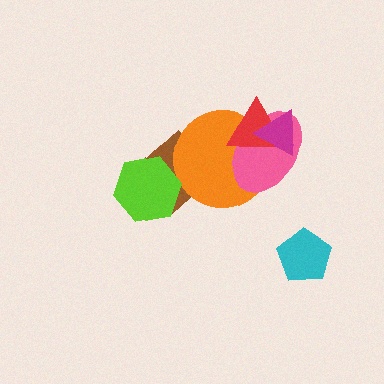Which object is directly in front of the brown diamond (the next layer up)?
The orange circle is directly in front of the brown diamond.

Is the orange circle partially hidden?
Yes, it is partially covered by another shape.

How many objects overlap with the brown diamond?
2 objects overlap with the brown diamond.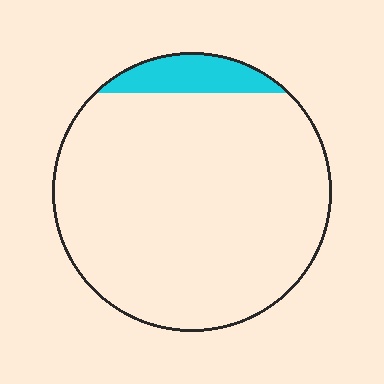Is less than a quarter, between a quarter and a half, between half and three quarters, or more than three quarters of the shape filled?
Less than a quarter.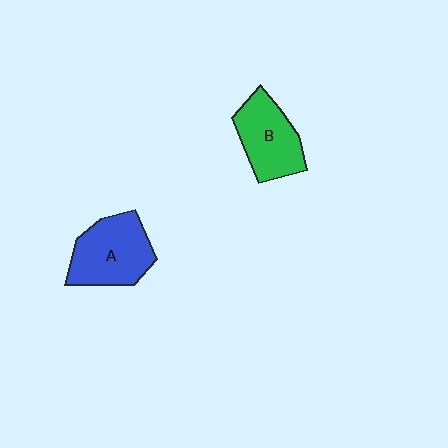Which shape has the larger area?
Shape A (blue).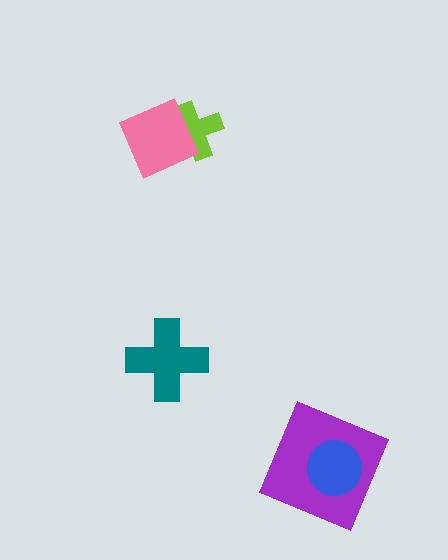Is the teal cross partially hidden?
No, no other shape covers it.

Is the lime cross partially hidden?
Yes, it is partially covered by another shape.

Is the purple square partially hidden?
Yes, it is partially covered by another shape.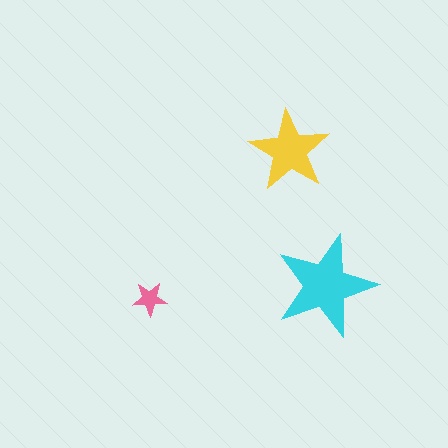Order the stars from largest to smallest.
the cyan one, the yellow one, the pink one.